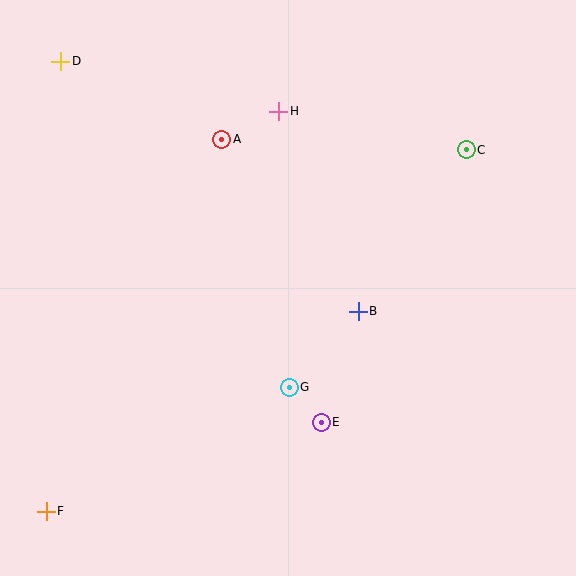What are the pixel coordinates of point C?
Point C is at (466, 150).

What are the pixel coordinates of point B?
Point B is at (358, 311).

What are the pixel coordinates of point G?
Point G is at (289, 387).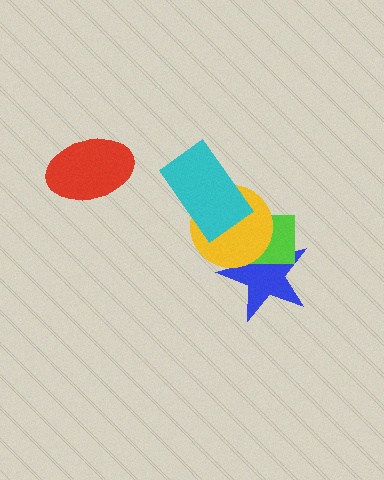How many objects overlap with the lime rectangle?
3 objects overlap with the lime rectangle.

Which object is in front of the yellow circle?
The cyan rectangle is in front of the yellow circle.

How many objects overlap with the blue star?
2 objects overlap with the blue star.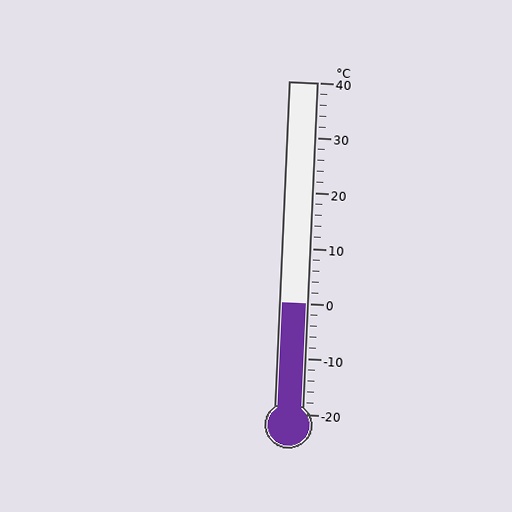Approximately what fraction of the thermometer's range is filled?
The thermometer is filled to approximately 35% of its range.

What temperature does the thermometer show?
The thermometer shows approximately 0°C.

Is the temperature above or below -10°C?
The temperature is above -10°C.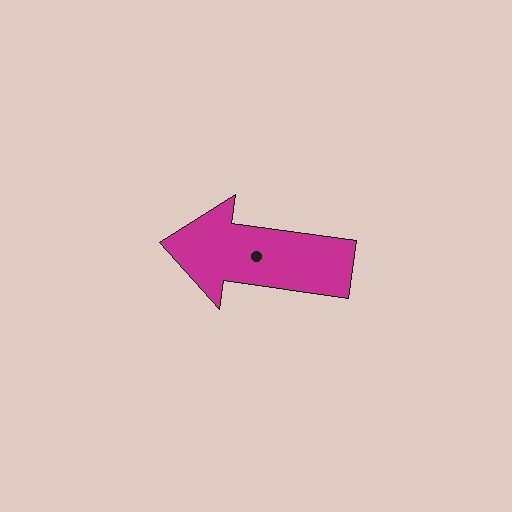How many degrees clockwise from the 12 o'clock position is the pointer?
Approximately 278 degrees.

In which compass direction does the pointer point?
West.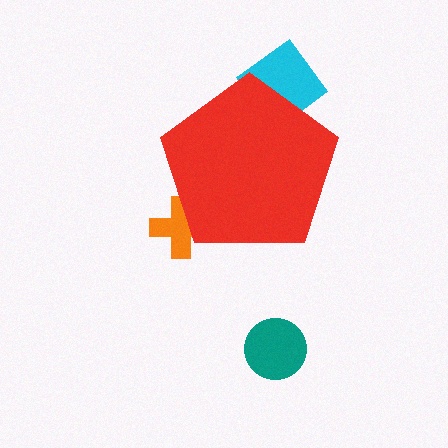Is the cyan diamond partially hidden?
Yes, the cyan diamond is partially hidden behind the red pentagon.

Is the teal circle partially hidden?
No, the teal circle is fully visible.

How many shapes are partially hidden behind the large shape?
2 shapes are partially hidden.